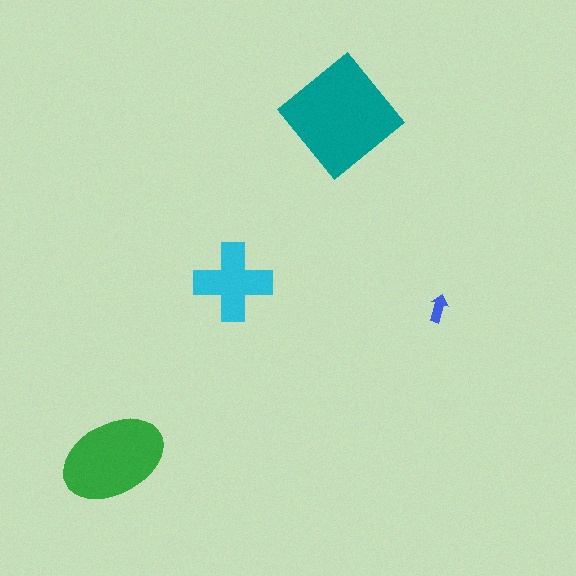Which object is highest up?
The teal diamond is topmost.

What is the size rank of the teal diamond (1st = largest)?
1st.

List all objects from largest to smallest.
The teal diamond, the green ellipse, the cyan cross, the blue arrow.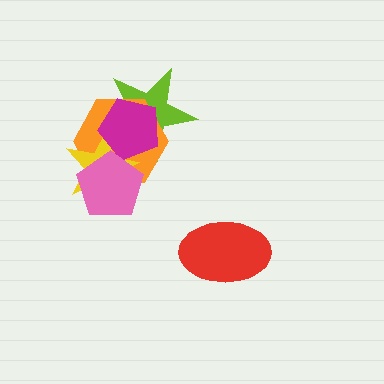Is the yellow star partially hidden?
Yes, it is partially covered by another shape.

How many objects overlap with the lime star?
3 objects overlap with the lime star.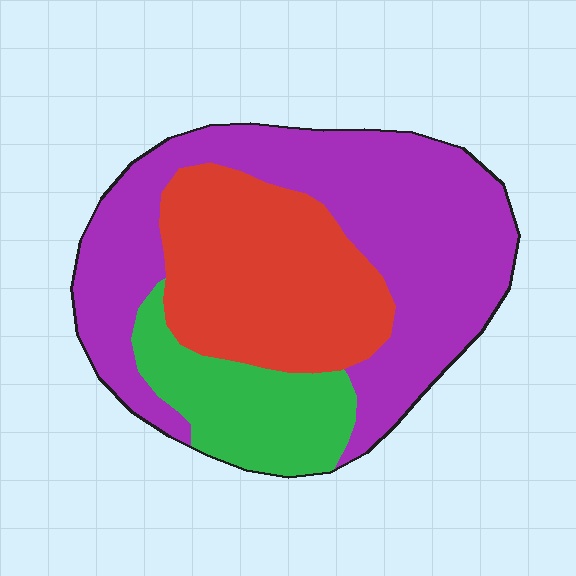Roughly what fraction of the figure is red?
Red takes up about one third (1/3) of the figure.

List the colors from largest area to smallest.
From largest to smallest: purple, red, green.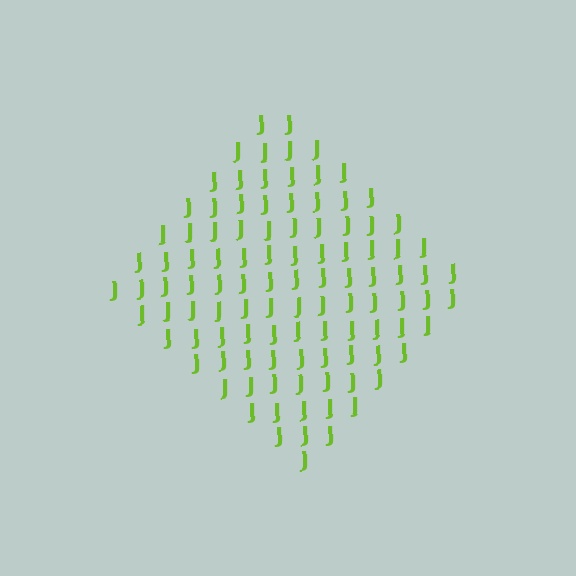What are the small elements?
The small elements are letter J's.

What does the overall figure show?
The overall figure shows a diamond.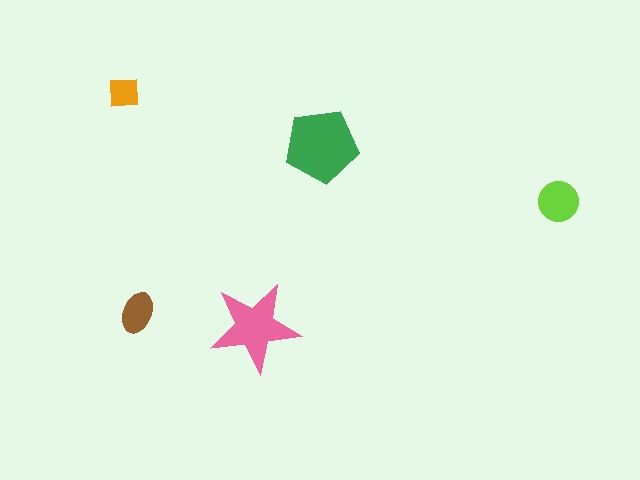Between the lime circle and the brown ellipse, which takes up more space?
The lime circle.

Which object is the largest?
The green pentagon.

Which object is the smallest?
The orange square.